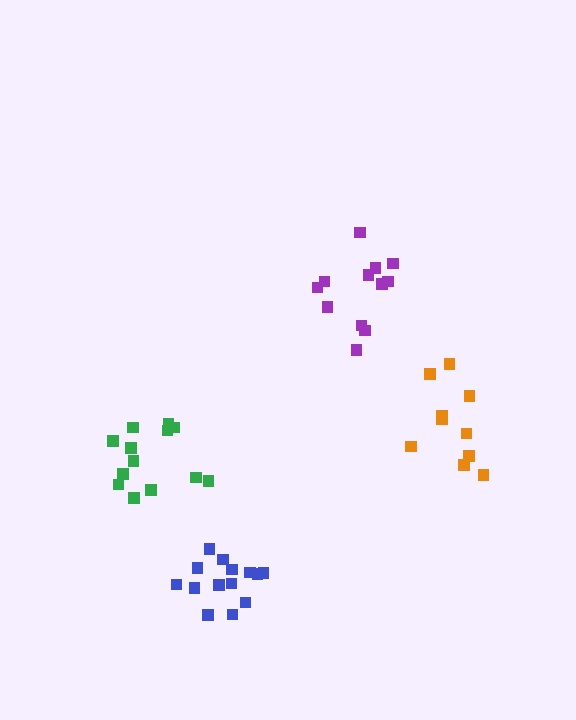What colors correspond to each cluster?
The clusters are colored: purple, orange, green, blue.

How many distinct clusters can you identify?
There are 4 distinct clusters.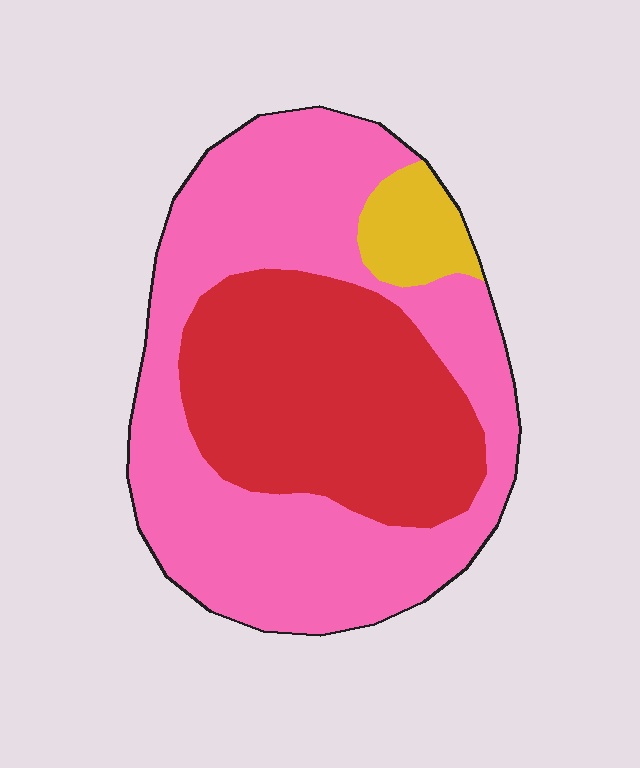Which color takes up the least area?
Yellow, at roughly 5%.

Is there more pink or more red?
Pink.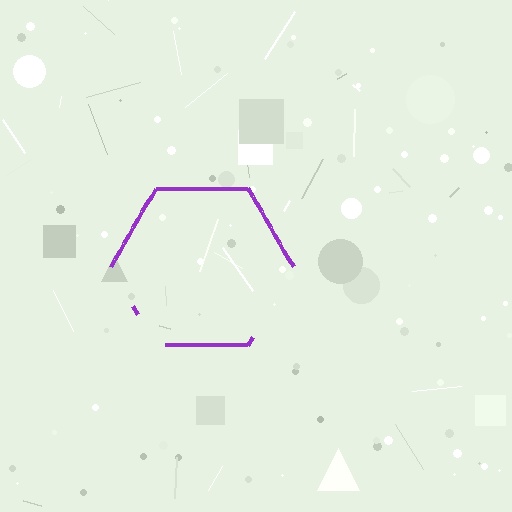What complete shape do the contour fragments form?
The contour fragments form a hexagon.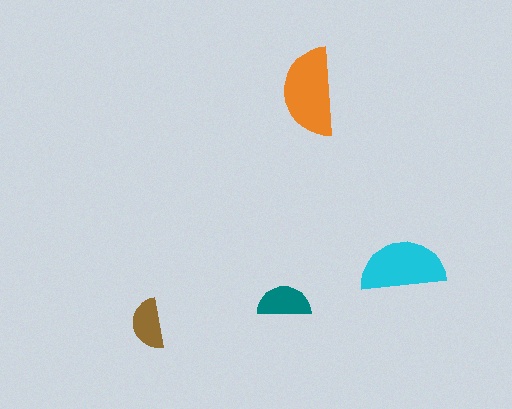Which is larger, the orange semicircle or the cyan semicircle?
The orange one.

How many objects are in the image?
There are 4 objects in the image.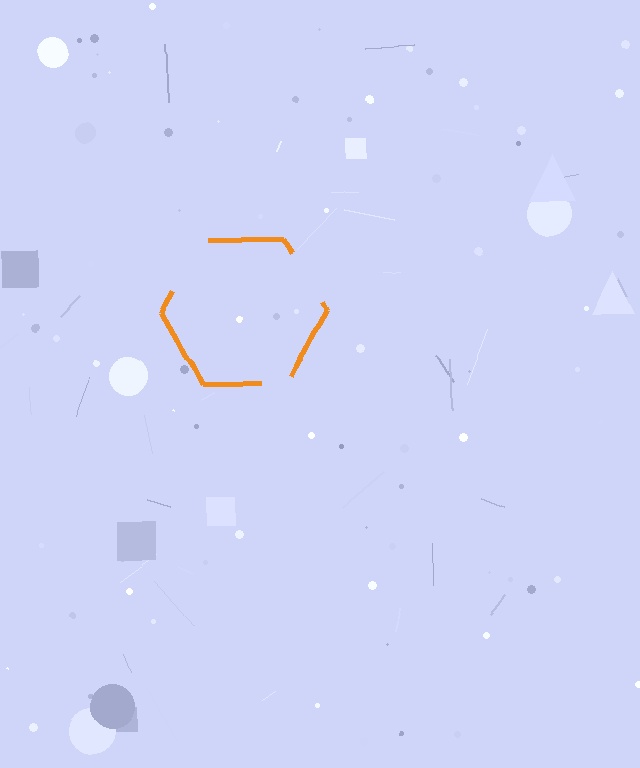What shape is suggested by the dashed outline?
The dashed outline suggests a hexagon.